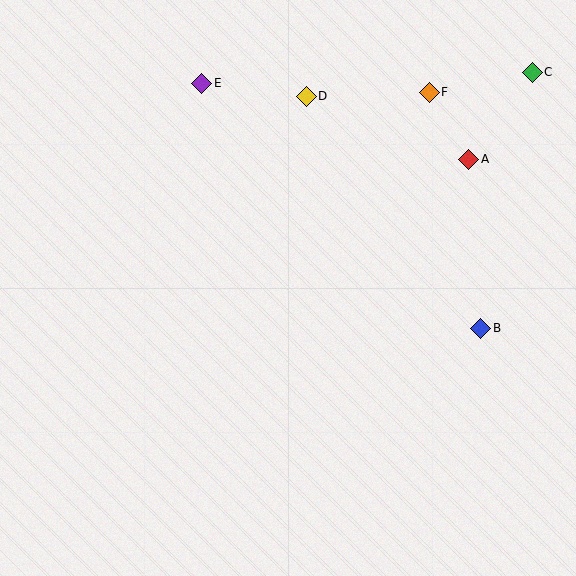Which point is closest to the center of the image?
Point D at (306, 96) is closest to the center.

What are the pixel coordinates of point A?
Point A is at (469, 159).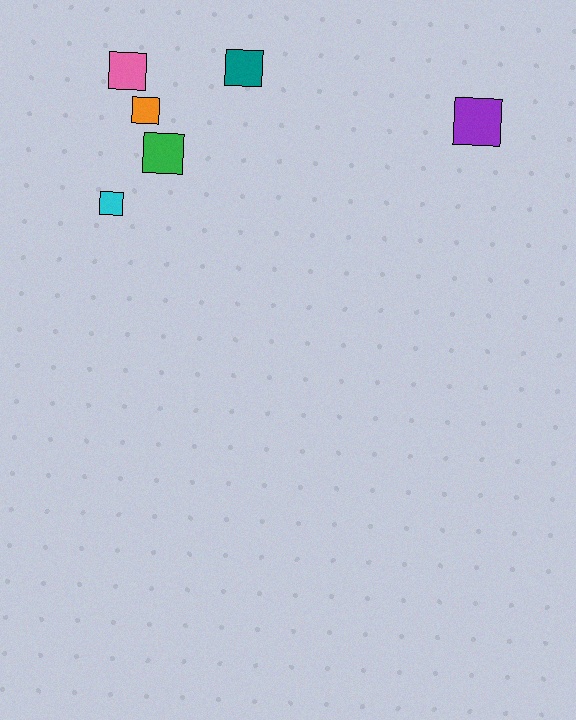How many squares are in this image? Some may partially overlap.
There are 6 squares.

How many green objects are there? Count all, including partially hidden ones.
There is 1 green object.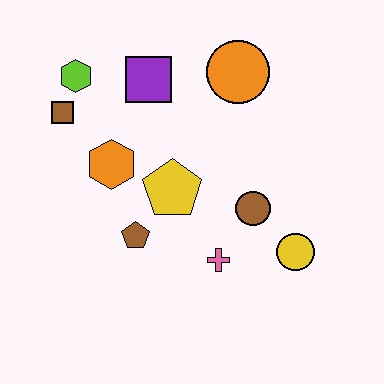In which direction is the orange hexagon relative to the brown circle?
The orange hexagon is to the left of the brown circle.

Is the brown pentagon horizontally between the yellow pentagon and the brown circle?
No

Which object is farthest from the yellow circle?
The lime hexagon is farthest from the yellow circle.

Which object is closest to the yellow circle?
The brown circle is closest to the yellow circle.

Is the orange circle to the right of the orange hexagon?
Yes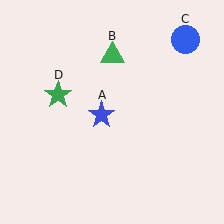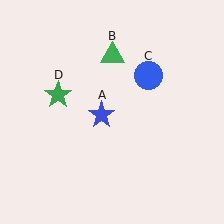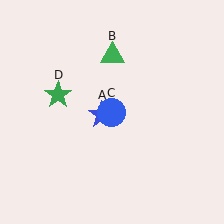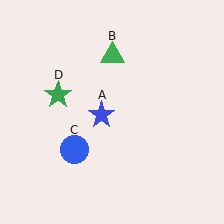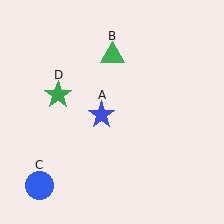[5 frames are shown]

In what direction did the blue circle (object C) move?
The blue circle (object C) moved down and to the left.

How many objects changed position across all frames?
1 object changed position: blue circle (object C).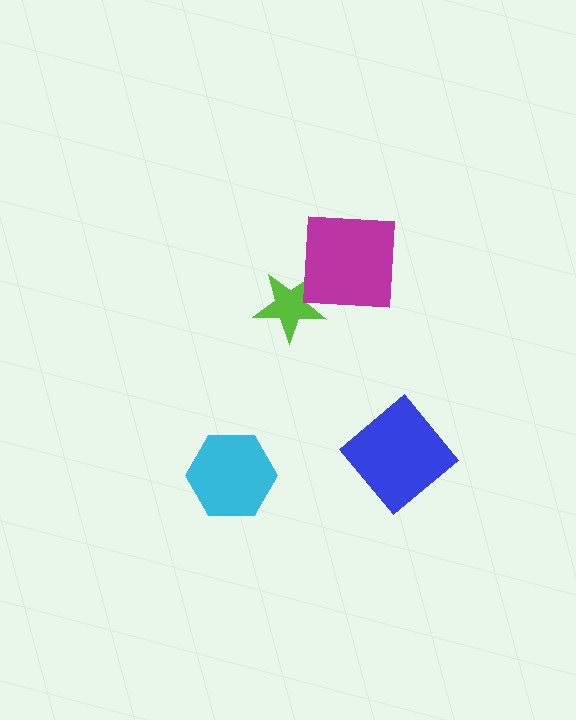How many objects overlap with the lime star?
1 object overlaps with the lime star.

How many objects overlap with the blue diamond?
0 objects overlap with the blue diamond.